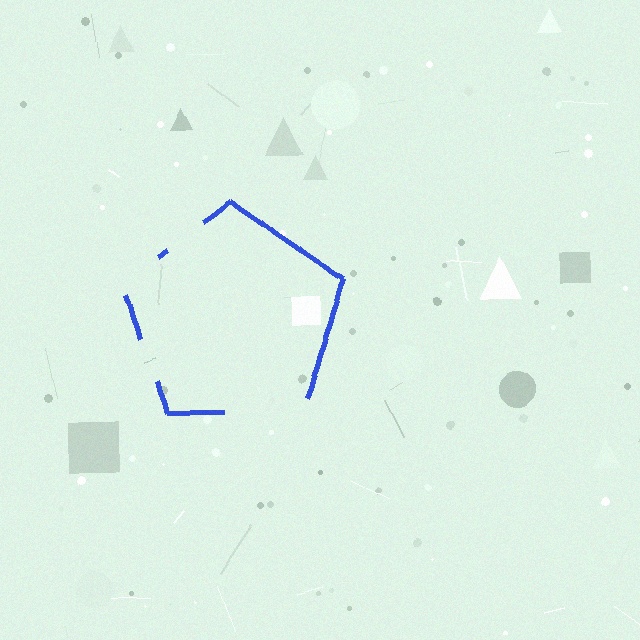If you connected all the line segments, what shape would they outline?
They would outline a pentagon.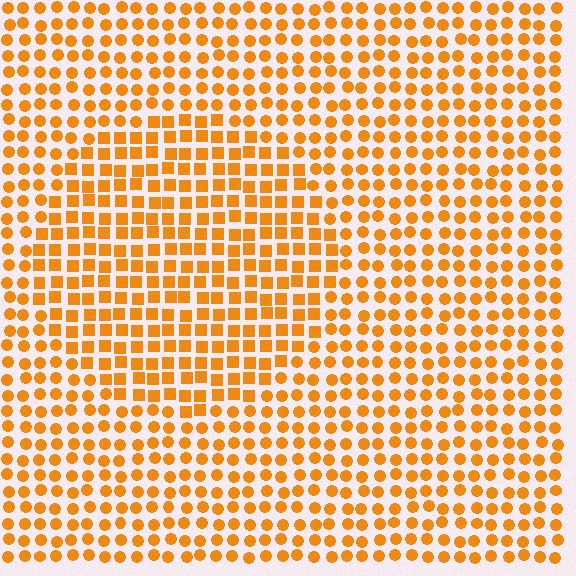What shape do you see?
I see a circle.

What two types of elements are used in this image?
The image uses squares inside the circle region and circles outside it.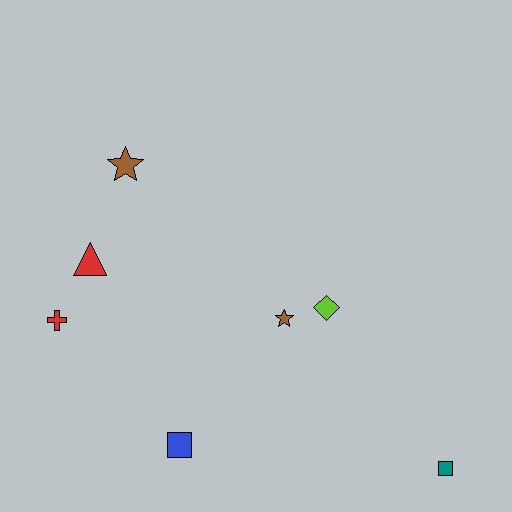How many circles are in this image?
There are no circles.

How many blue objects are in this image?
There is 1 blue object.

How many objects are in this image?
There are 7 objects.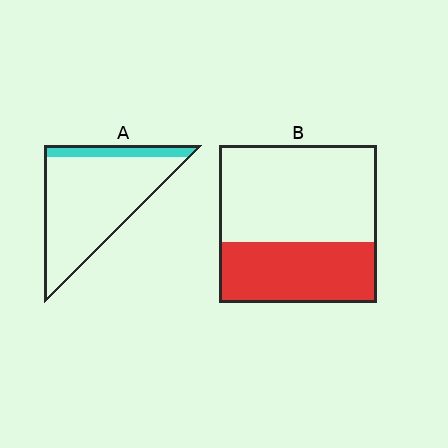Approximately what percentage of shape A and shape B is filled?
A is approximately 15% and B is approximately 40%.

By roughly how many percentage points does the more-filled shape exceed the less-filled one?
By roughly 25 percentage points (B over A).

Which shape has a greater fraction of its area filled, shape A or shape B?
Shape B.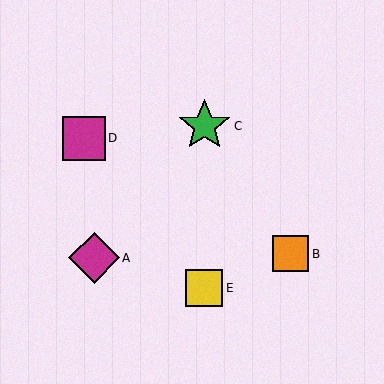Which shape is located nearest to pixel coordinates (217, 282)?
The yellow square (labeled E) at (204, 288) is nearest to that location.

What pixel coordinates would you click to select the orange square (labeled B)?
Click at (290, 254) to select the orange square B.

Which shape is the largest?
The green star (labeled C) is the largest.